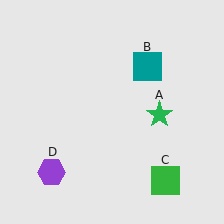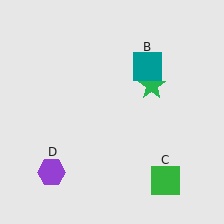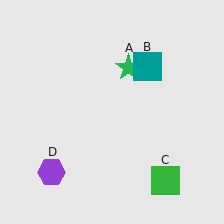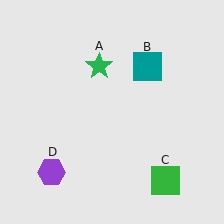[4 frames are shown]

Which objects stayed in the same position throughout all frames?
Teal square (object B) and green square (object C) and purple hexagon (object D) remained stationary.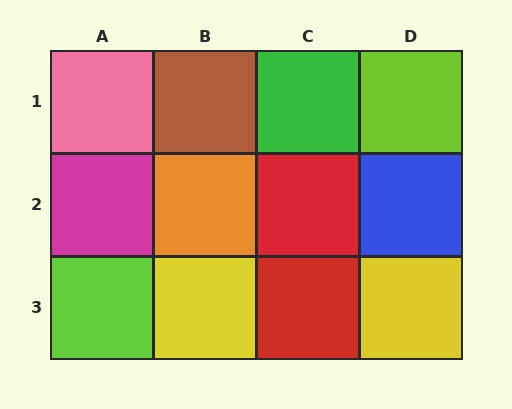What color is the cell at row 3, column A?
Lime.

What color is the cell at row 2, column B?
Orange.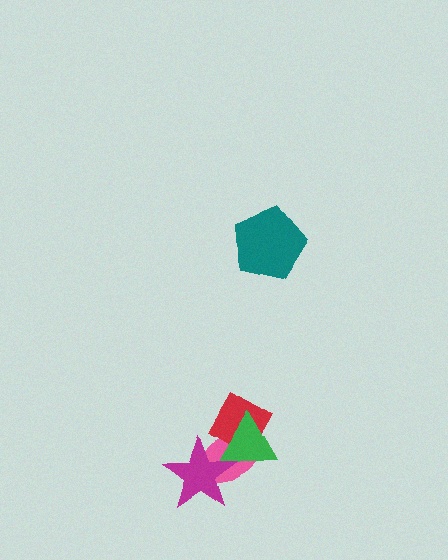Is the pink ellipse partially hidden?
Yes, it is partially covered by another shape.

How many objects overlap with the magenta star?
3 objects overlap with the magenta star.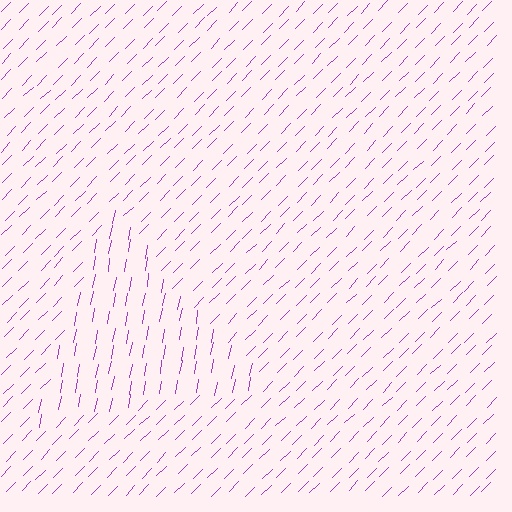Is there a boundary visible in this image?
Yes, there is a texture boundary formed by a change in line orientation.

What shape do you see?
I see a triangle.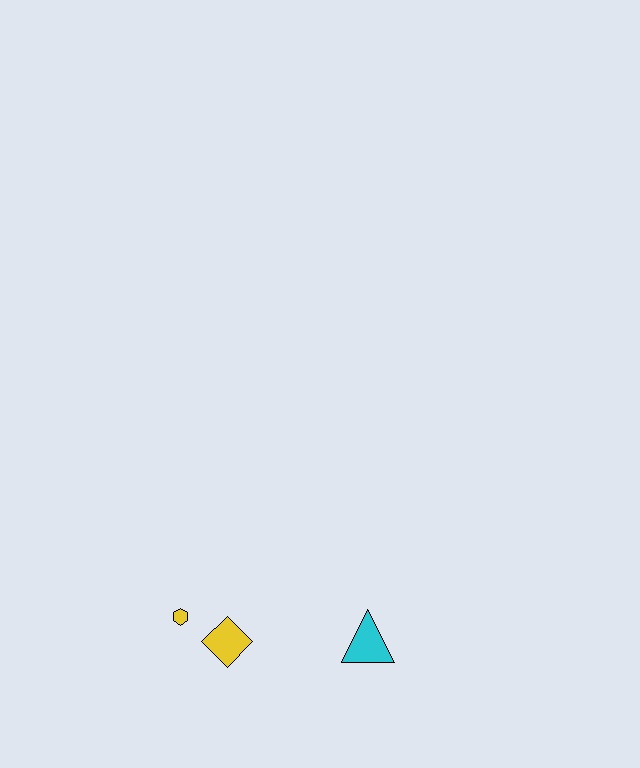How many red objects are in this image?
There are no red objects.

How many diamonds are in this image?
There is 1 diamond.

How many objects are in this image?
There are 3 objects.